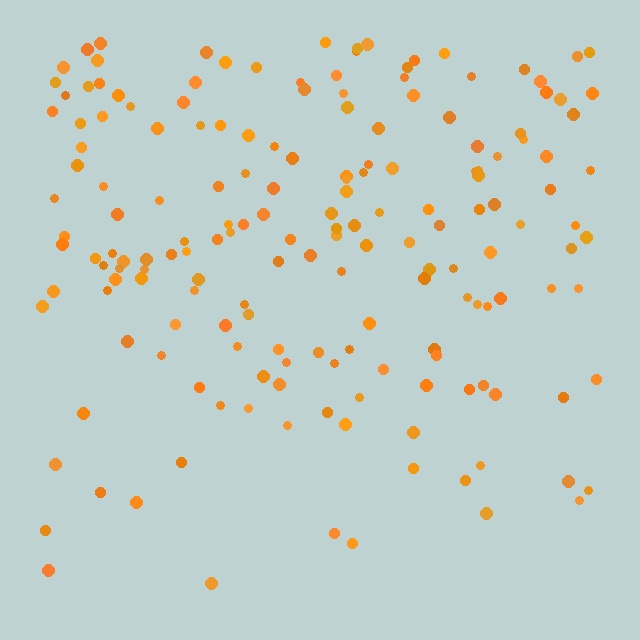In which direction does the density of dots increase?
From bottom to top, with the top side densest.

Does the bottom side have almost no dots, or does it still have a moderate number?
Still a moderate number, just noticeably fewer than the top.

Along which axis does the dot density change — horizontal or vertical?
Vertical.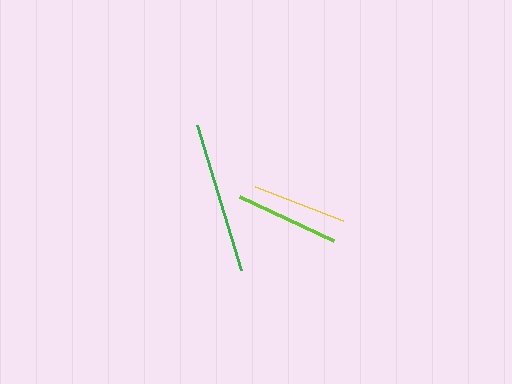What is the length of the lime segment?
The lime segment is approximately 104 pixels long.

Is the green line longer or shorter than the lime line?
The green line is longer than the lime line.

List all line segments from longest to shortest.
From longest to shortest: green, lime, yellow.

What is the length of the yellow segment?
The yellow segment is approximately 94 pixels long.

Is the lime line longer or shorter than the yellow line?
The lime line is longer than the yellow line.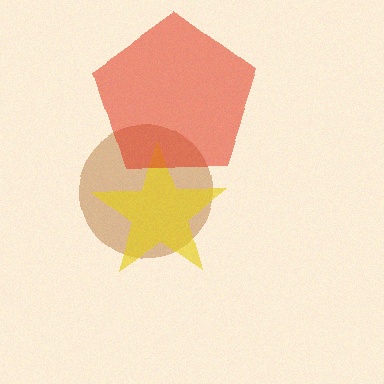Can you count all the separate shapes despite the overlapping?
Yes, there are 3 separate shapes.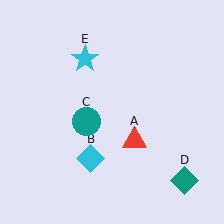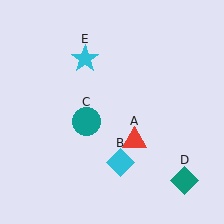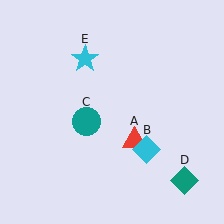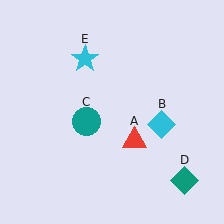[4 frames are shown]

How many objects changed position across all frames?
1 object changed position: cyan diamond (object B).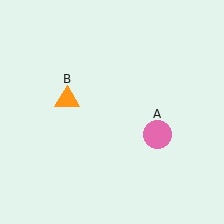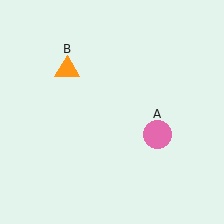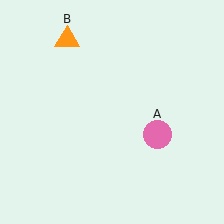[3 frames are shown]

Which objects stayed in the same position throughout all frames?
Pink circle (object A) remained stationary.